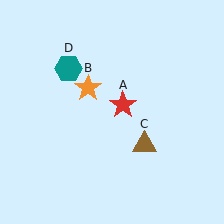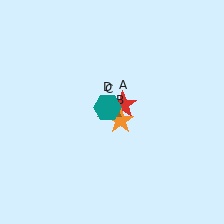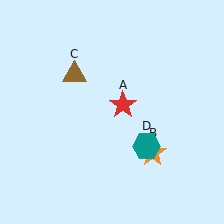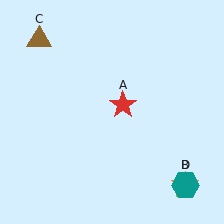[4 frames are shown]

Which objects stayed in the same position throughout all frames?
Red star (object A) remained stationary.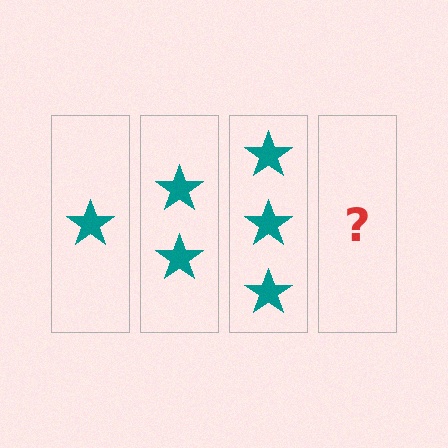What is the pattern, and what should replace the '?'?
The pattern is that each step adds one more star. The '?' should be 4 stars.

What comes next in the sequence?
The next element should be 4 stars.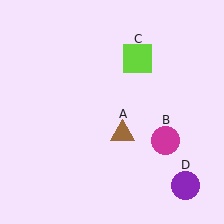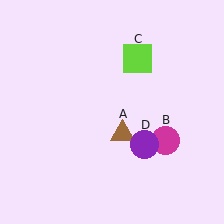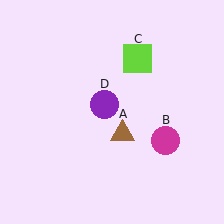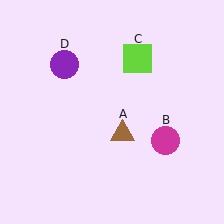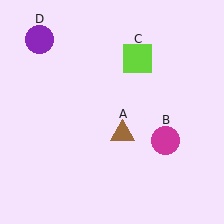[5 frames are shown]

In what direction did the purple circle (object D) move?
The purple circle (object D) moved up and to the left.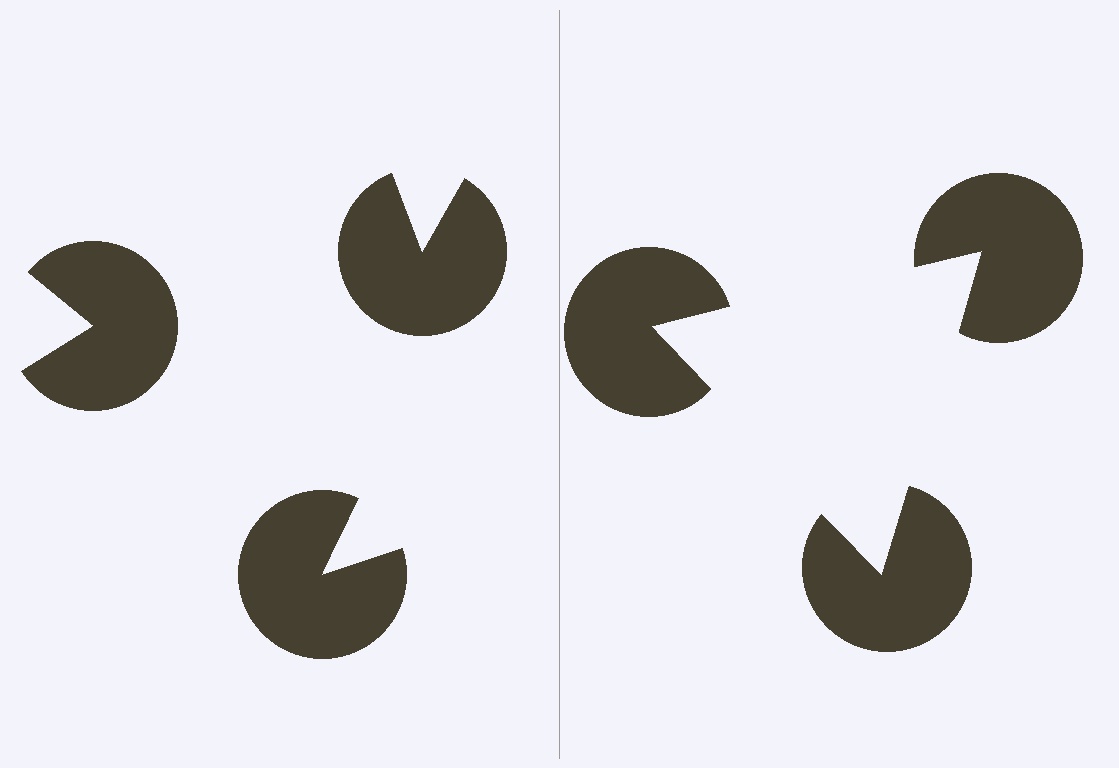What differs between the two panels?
The pac-man discs are positioned identically on both sides; only the wedge orientations differ. On the right they align to a triangle; on the left they are misaligned.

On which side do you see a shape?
An illusory triangle appears on the right side. On the left side the wedge cuts are rotated, so no coherent shape forms.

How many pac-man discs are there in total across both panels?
6 — 3 on each side.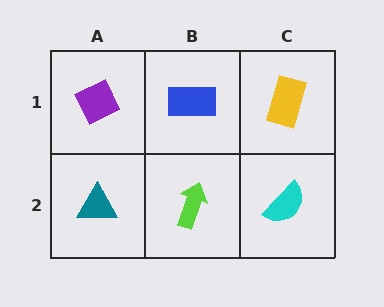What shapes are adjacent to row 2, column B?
A blue rectangle (row 1, column B), a teal triangle (row 2, column A), a cyan semicircle (row 2, column C).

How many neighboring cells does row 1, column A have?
2.